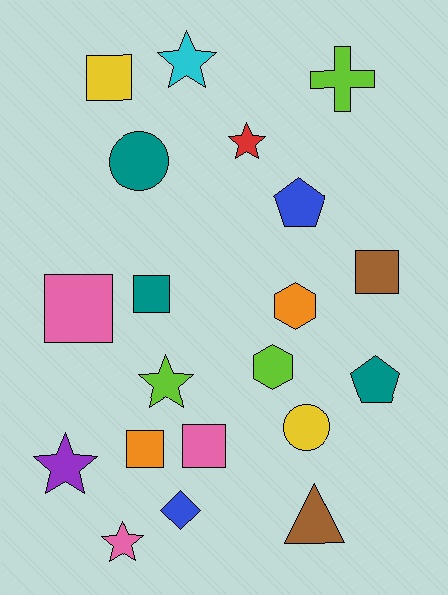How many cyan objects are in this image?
There is 1 cyan object.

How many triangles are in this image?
There is 1 triangle.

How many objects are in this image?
There are 20 objects.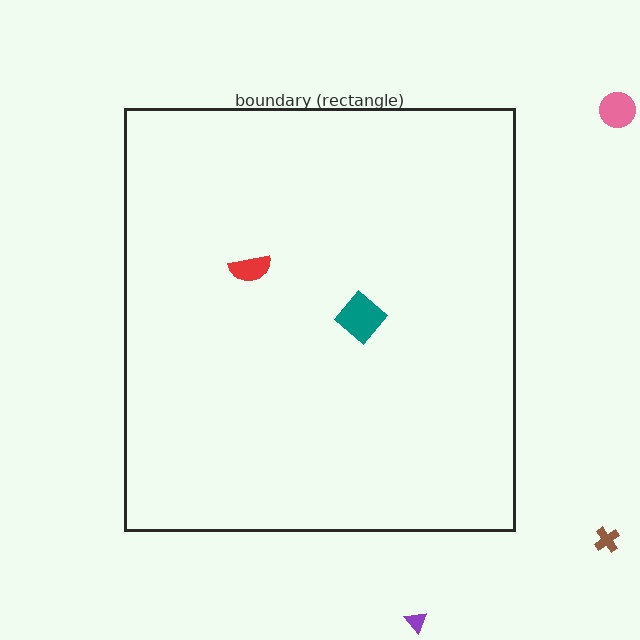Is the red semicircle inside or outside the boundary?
Inside.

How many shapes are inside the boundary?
2 inside, 3 outside.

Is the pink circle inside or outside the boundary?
Outside.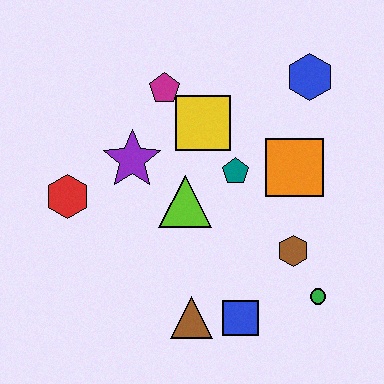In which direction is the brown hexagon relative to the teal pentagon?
The brown hexagon is below the teal pentagon.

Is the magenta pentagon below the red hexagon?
No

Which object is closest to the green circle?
The brown hexagon is closest to the green circle.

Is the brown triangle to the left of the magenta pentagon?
No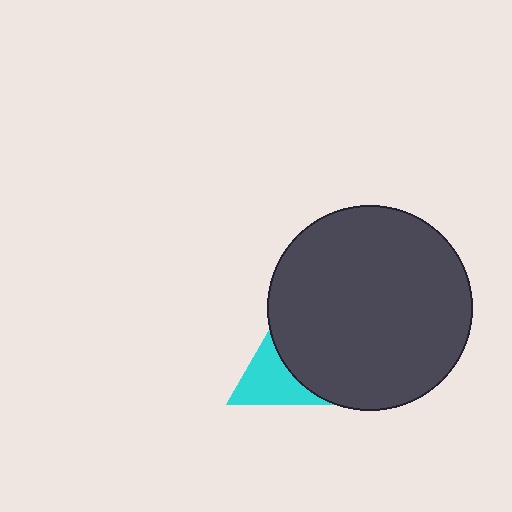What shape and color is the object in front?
The object in front is a dark gray circle.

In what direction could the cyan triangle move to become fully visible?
The cyan triangle could move left. That would shift it out from behind the dark gray circle entirely.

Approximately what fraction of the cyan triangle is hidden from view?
Roughly 43% of the cyan triangle is hidden behind the dark gray circle.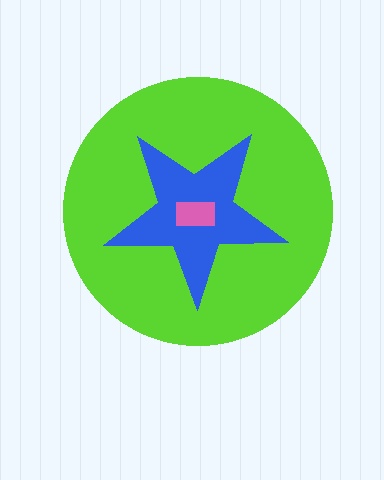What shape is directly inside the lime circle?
The blue star.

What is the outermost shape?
The lime circle.